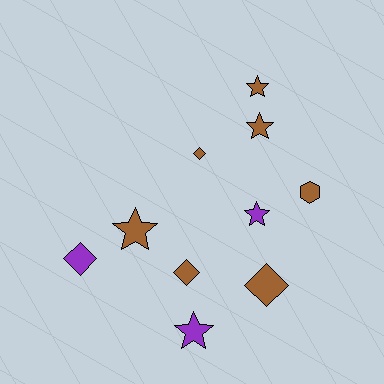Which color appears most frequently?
Brown, with 7 objects.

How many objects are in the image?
There are 10 objects.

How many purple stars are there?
There are 2 purple stars.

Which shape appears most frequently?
Star, with 5 objects.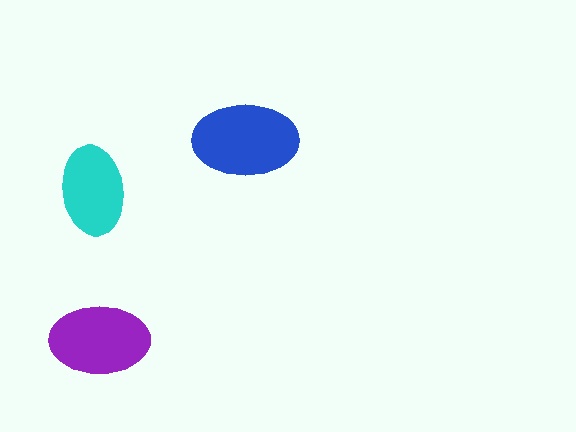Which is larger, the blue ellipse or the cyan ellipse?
The blue one.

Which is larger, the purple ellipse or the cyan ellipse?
The purple one.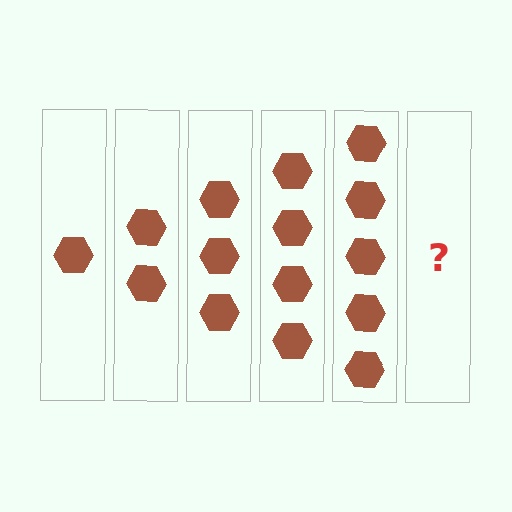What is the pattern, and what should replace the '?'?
The pattern is that each step adds one more hexagon. The '?' should be 6 hexagons.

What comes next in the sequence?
The next element should be 6 hexagons.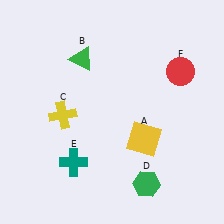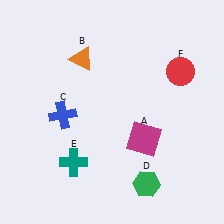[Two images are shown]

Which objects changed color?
A changed from yellow to magenta. B changed from green to orange. C changed from yellow to blue.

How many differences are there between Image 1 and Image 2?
There are 3 differences between the two images.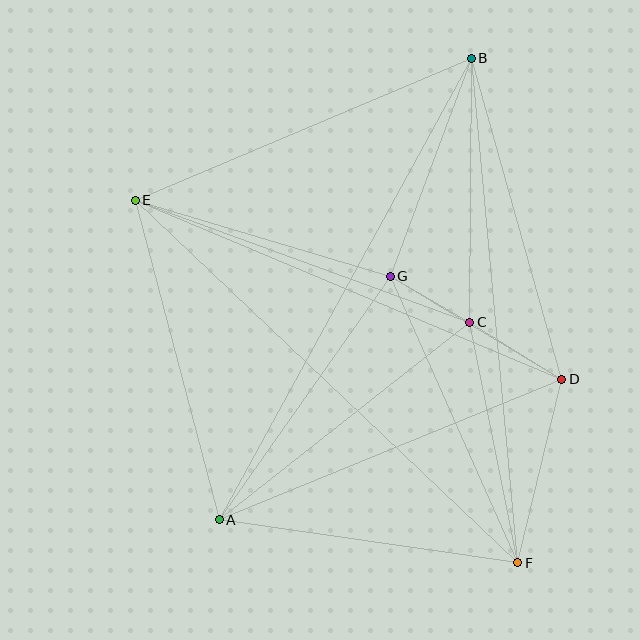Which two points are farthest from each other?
Points E and F are farthest from each other.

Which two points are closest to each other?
Points C and G are closest to each other.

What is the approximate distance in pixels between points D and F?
The distance between D and F is approximately 189 pixels.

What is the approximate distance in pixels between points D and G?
The distance between D and G is approximately 200 pixels.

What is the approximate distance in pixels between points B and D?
The distance between B and D is approximately 333 pixels.